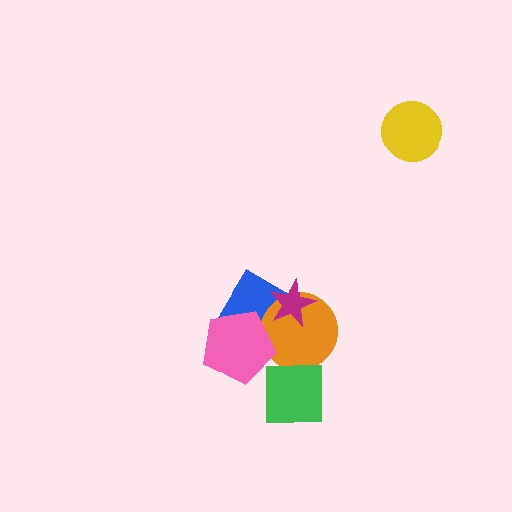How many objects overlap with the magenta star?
2 objects overlap with the magenta star.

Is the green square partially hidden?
No, no other shape covers it.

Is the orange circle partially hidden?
Yes, it is partially covered by another shape.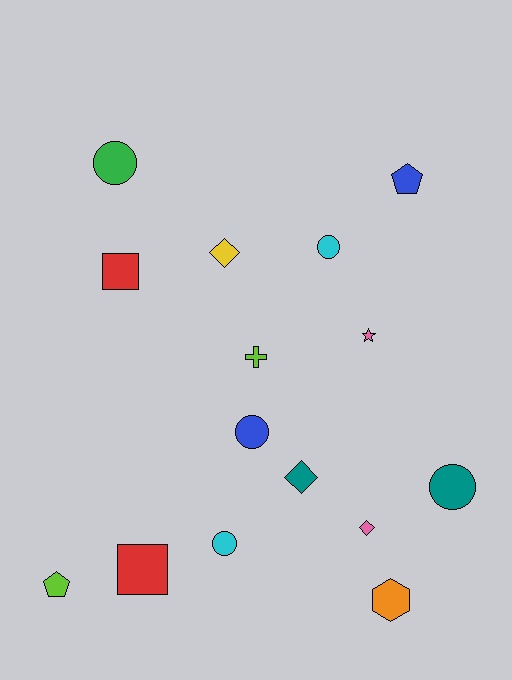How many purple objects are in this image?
There are no purple objects.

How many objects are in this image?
There are 15 objects.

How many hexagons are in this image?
There is 1 hexagon.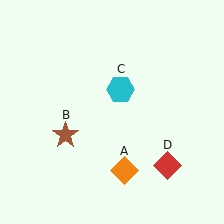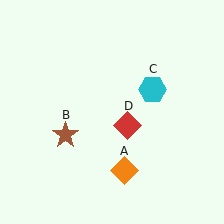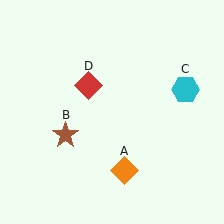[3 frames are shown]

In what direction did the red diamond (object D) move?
The red diamond (object D) moved up and to the left.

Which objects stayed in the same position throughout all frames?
Orange diamond (object A) and brown star (object B) remained stationary.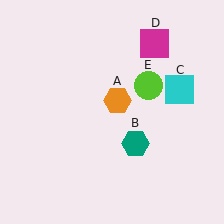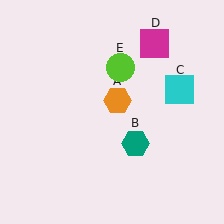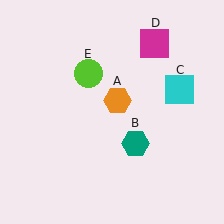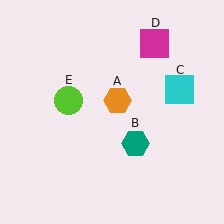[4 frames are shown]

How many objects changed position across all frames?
1 object changed position: lime circle (object E).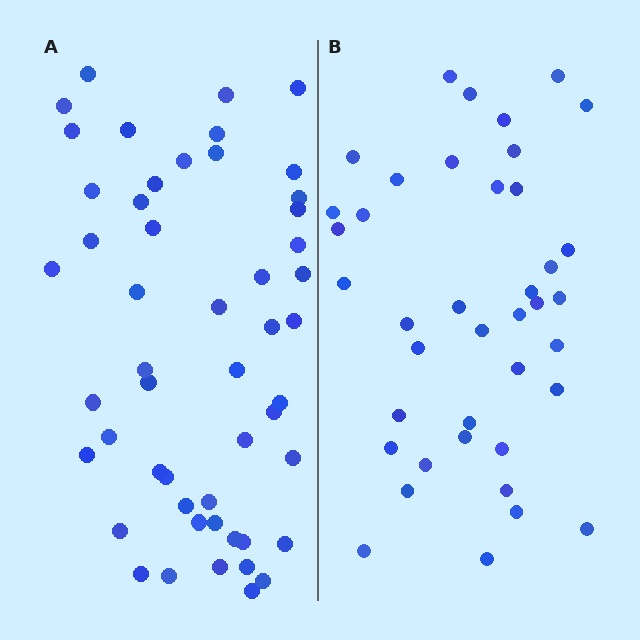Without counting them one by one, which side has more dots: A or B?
Region A (the left region) has more dots.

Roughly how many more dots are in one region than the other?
Region A has roughly 12 or so more dots than region B.